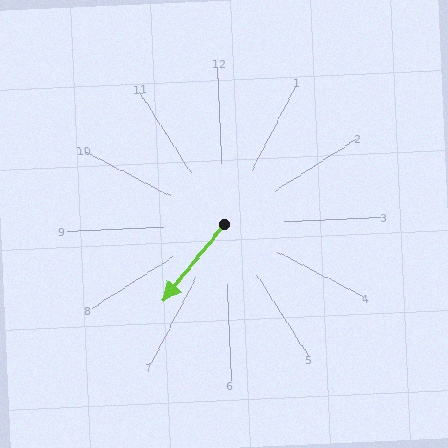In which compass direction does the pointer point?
Southwest.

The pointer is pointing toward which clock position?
Roughly 7 o'clock.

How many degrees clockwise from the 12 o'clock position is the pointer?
Approximately 221 degrees.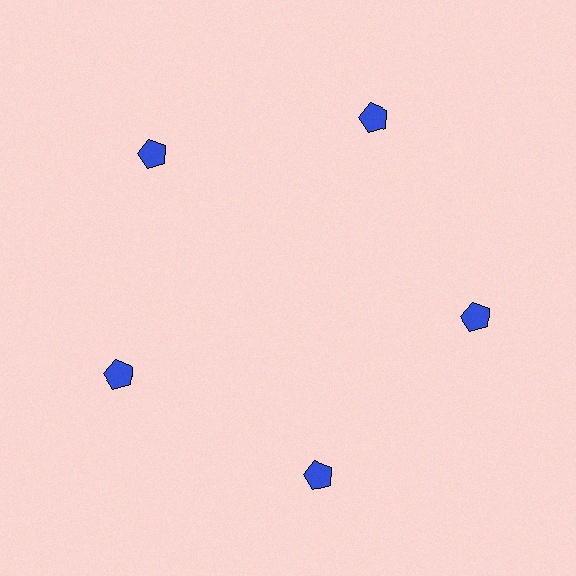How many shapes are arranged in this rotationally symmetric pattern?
There are 5 shapes, arranged in 5 groups of 1.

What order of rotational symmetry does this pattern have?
This pattern has 5-fold rotational symmetry.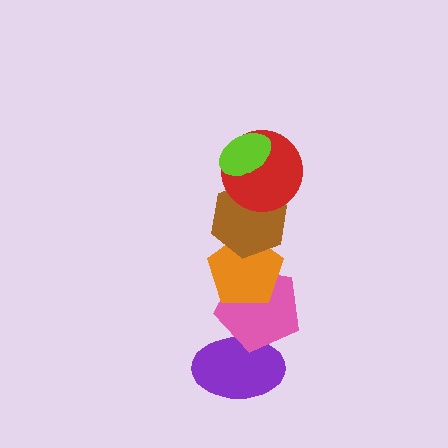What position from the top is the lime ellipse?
The lime ellipse is 1st from the top.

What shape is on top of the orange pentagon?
The brown hexagon is on top of the orange pentagon.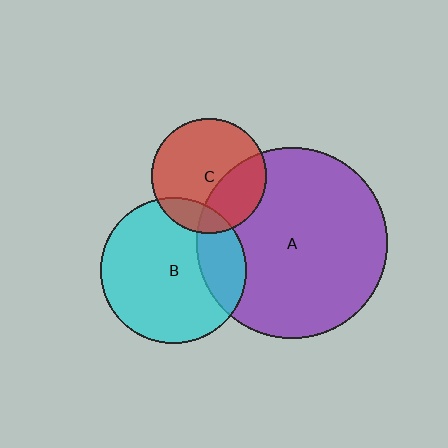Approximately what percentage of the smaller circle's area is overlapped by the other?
Approximately 15%.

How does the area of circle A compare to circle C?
Approximately 2.8 times.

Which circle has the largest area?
Circle A (purple).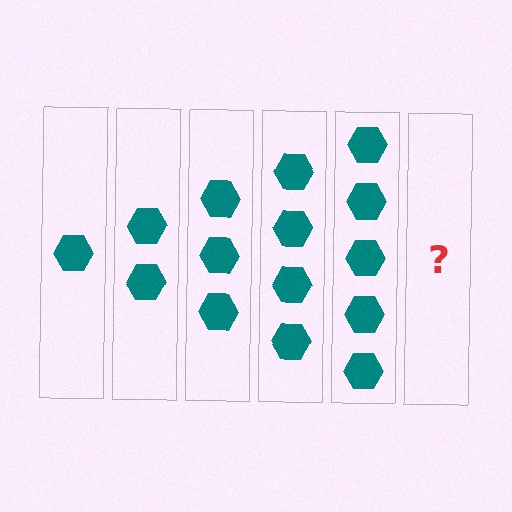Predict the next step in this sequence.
The next step is 6 hexagons.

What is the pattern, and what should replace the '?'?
The pattern is that each step adds one more hexagon. The '?' should be 6 hexagons.